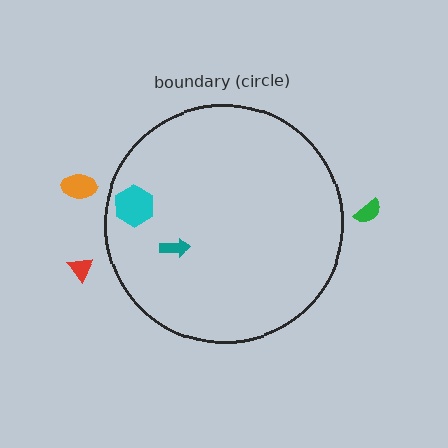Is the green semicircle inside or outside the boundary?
Outside.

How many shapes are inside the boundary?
2 inside, 3 outside.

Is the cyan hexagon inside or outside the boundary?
Inside.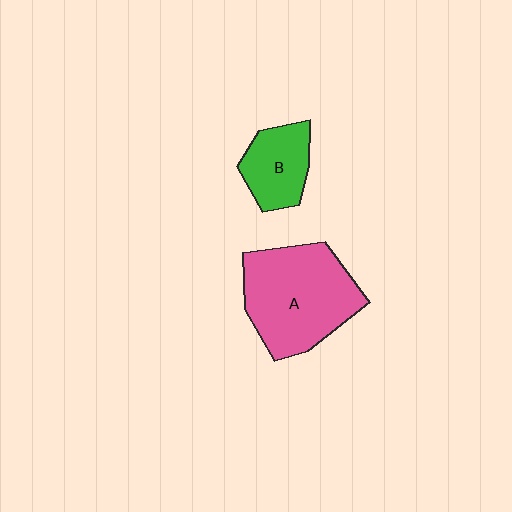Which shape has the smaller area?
Shape B (green).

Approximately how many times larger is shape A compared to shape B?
Approximately 2.1 times.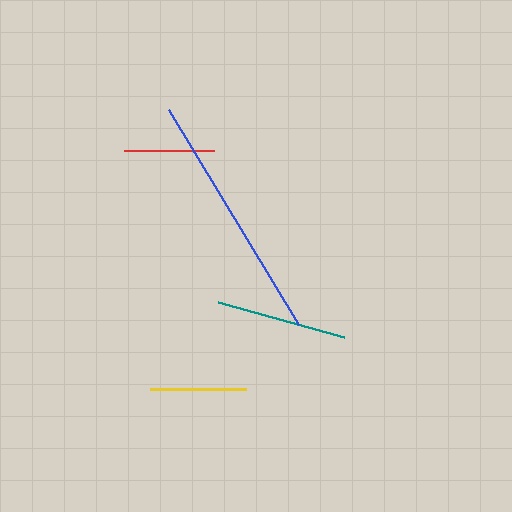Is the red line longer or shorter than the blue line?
The blue line is longer than the red line.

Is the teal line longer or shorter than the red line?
The teal line is longer than the red line.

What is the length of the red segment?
The red segment is approximately 91 pixels long.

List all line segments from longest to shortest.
From longest to shortest: blue, teal, yellow, red.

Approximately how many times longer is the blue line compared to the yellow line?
The blue line is approximately 2.6 times the length of the yellow line.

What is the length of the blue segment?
The blue segment is approximately 252 pixels long.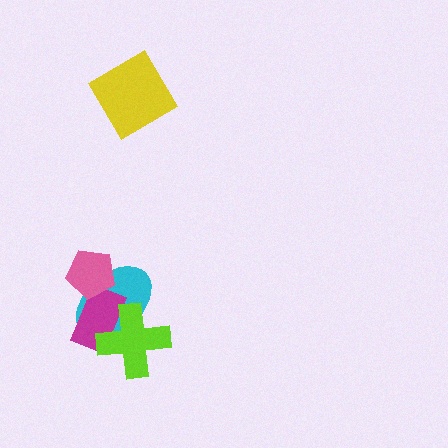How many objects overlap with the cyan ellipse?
3 objects overlap with the cyan ellipse.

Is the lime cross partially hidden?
No, no other shape covers it.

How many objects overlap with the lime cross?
2 objects overlap with the lime cross.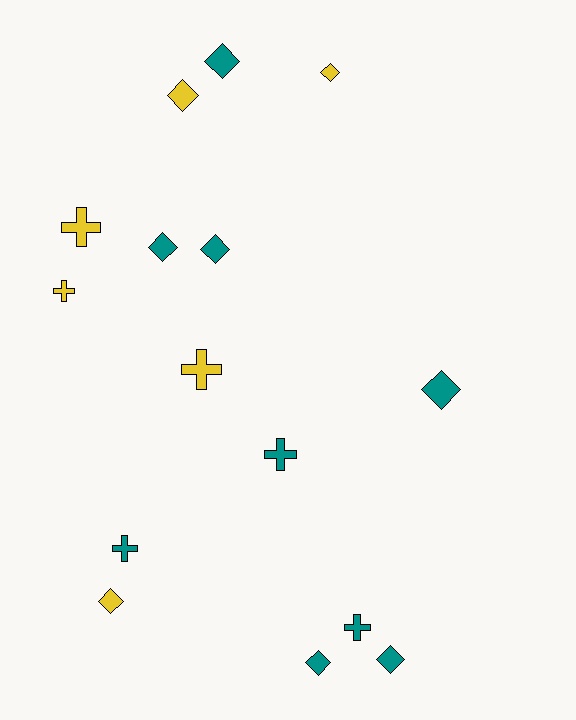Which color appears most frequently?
Teal, with 9 objects.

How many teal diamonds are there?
There are 6 teal diamonds.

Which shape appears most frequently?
Diamond, with 9 objects.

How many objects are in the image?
There are 15 objects.